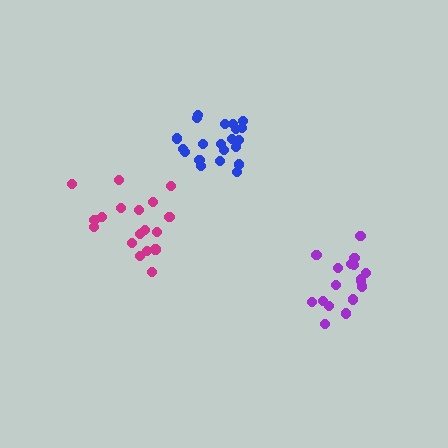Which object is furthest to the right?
The purple cluster is rightmost.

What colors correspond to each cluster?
The clusters are colored: blue, magenta, purple.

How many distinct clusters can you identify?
There are 3 distinct clusters.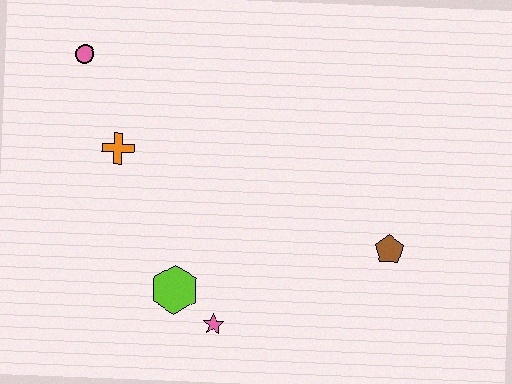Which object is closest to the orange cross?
The pink circle is closest to the orange cross.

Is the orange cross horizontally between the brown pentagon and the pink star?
No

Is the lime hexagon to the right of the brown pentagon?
No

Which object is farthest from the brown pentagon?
The pink circle is farthest from the brown pentagon.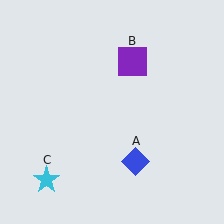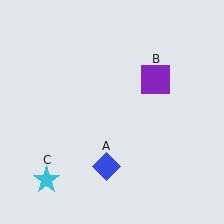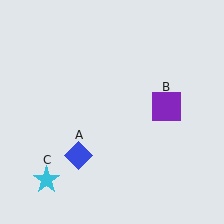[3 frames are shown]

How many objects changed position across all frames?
2 objects changed position: blue diamond (object A), purple square (object B).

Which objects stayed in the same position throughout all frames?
Cyan star (object C) remained stationary.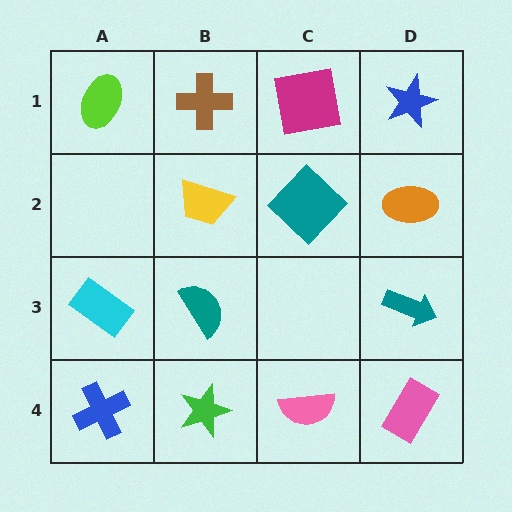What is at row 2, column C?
A teal diamond.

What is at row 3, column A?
A cyan rectangle.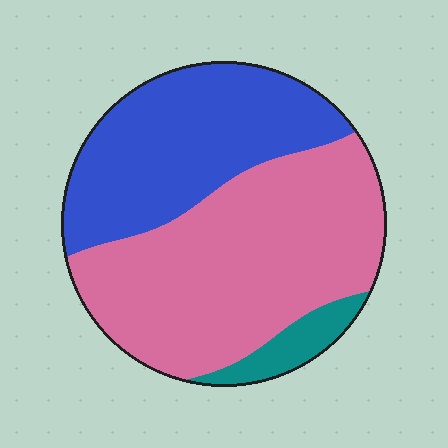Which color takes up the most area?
Pink, at roughly 55%.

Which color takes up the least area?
Teal, at roughly 5%.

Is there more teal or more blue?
Blue.